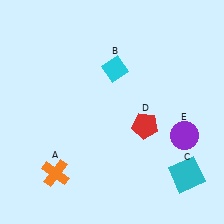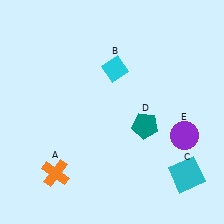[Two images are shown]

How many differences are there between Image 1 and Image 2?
There is 1 difference between the two images.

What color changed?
The pentagon (D) changed from red in Image 1 to teal in Image 2.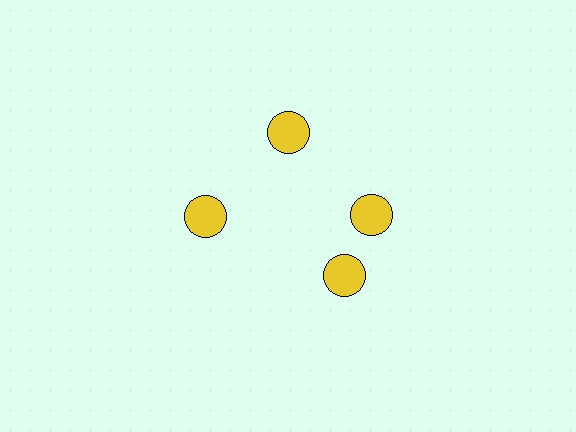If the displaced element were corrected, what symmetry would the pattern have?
It would have 4-fold rotational symmetry — the pattern would map onto itself every 90 degrees.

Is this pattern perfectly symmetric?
No. The 4 yellow circles are arranged in a ring, but one element near the 6 o'clock position is rotated out of alignment along the ring, breaking the 4-fold rotational symmetry.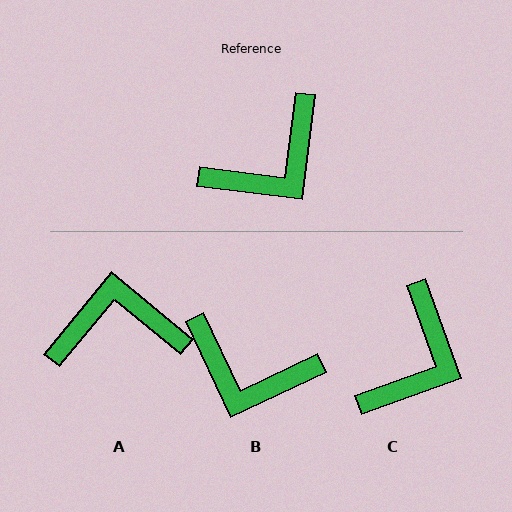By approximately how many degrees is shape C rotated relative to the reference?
Approximately 27 degrees counter-clockwise.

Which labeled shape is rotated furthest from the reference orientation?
A, about 148 degrees away.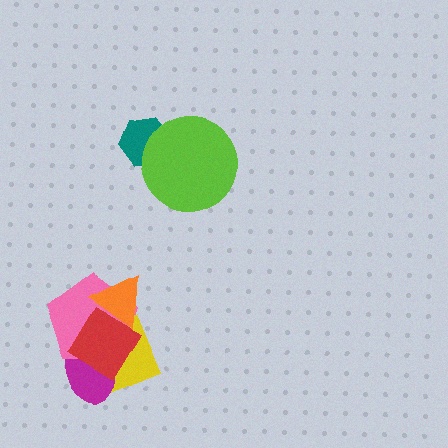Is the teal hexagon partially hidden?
Yes, it is partially covered by another shape.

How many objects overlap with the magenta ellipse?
3 objects overlap with the magenta ellipse.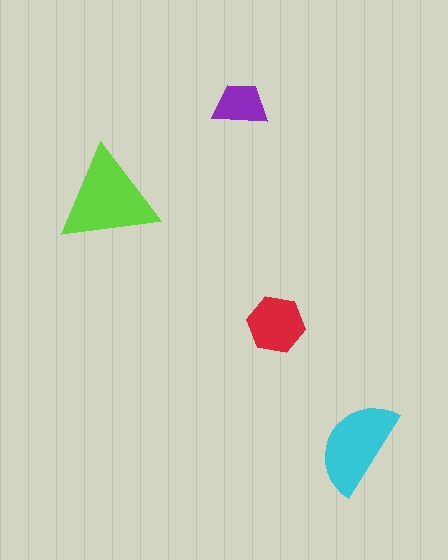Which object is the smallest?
The purple trapezoid.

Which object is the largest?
The lime triangle.